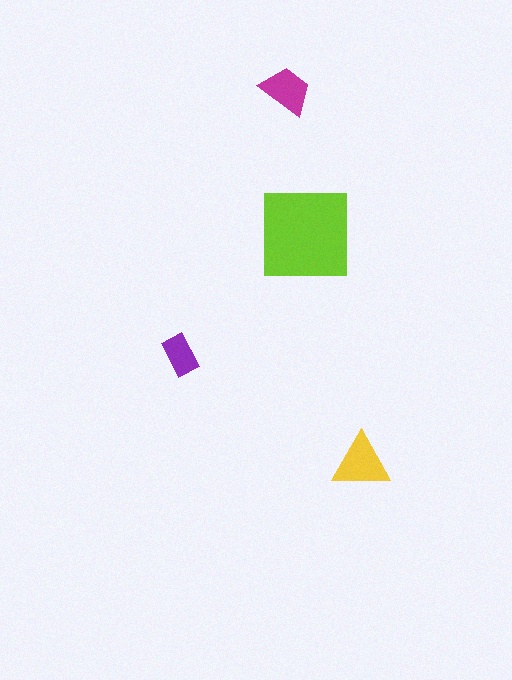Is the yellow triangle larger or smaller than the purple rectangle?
Larger.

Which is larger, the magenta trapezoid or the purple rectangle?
The magenta trapezoid.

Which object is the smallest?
The purple rectangle.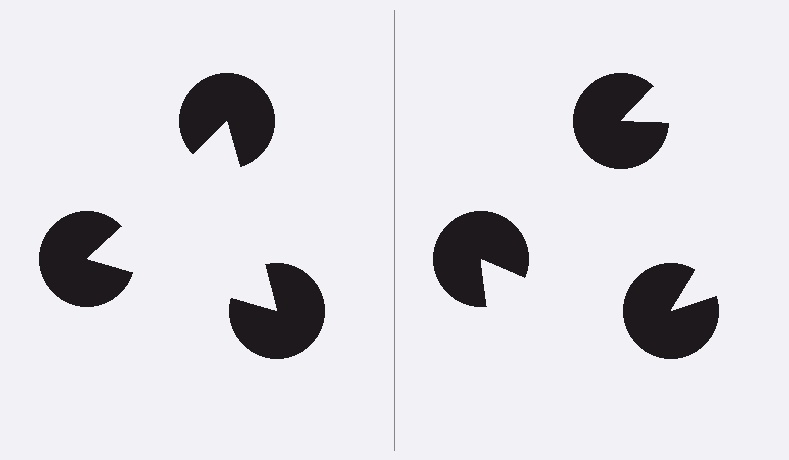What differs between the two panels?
The pac-man discs are positioned identically on both sides; only the wedge orientations differ. On the left they align to a triangle; on the right they are misaligned.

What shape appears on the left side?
An illusory triangle.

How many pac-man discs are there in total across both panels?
6 — 3 on each side.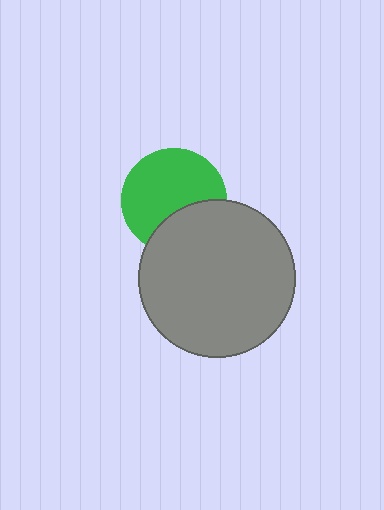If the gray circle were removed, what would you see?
You would see the complete green circle.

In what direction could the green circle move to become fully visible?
The green circle could move up. That would shift it out from behind the gray circle entirely.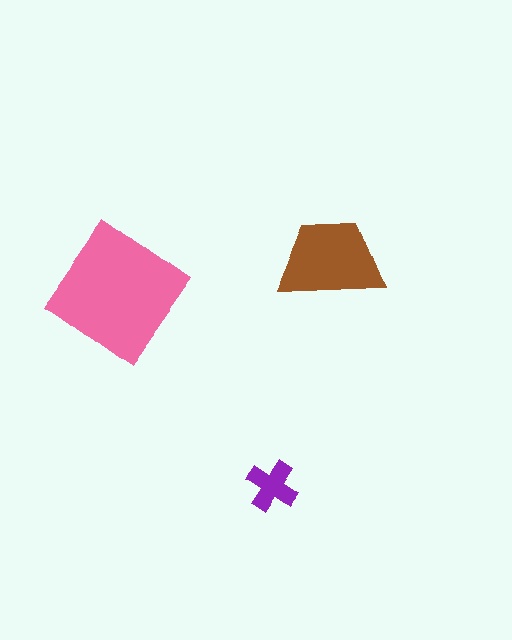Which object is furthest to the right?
The brown trapezoid is rightmost.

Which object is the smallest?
The purple cross.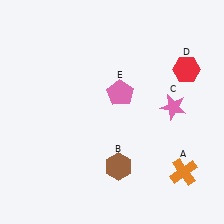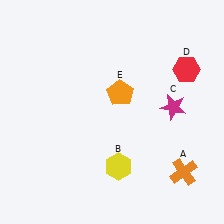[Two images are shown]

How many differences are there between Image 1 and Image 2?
There are 3 differences between the two images.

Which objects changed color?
B changed from brown to yellow. C changed from pink to magenta. E changed from pink to orange.